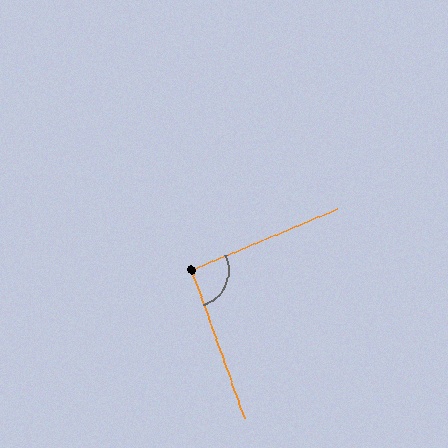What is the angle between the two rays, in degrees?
Approximately 93 degrees.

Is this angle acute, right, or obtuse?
It is approximately a right angle.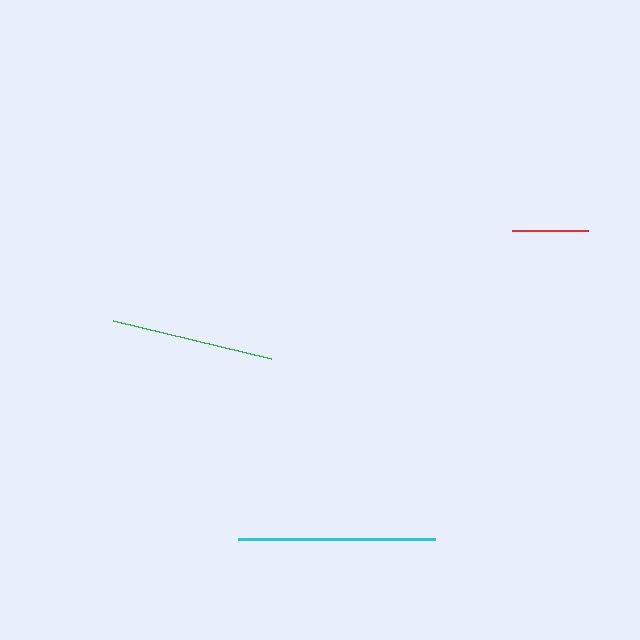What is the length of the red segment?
The red segment is approximately 75 pixels long.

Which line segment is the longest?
The cyan line is the longest at approximately 198 pixels.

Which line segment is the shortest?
The red line is the shortest at approximately 75 pixels.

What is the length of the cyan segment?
The cyan segment is approximately 198 pixels long.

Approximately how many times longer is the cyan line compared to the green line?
The cyan line is approximately 1.2 times the length of the green line.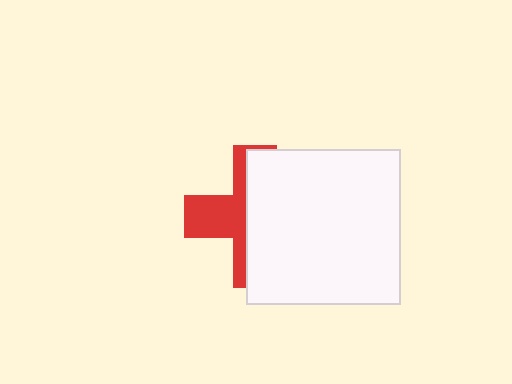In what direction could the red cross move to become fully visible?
The red cross could move left. That would shift it out from behind the white square entirely.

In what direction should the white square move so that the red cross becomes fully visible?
The white square should move right. That is the shortest direction to clear the overlap and leave the red cross fully visible.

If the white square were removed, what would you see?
You would see the complete red cross.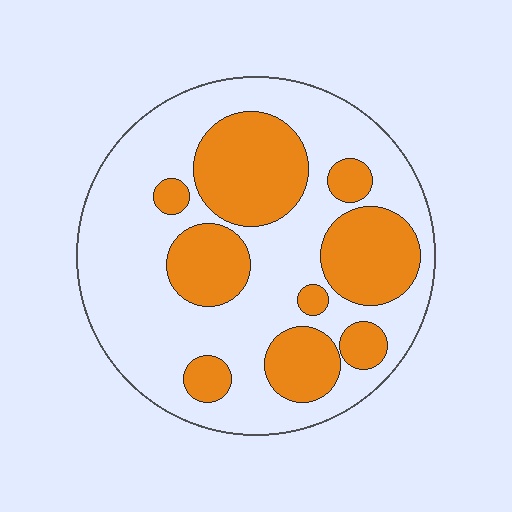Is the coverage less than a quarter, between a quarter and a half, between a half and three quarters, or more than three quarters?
Between a quarter and a half.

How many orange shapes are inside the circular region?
9.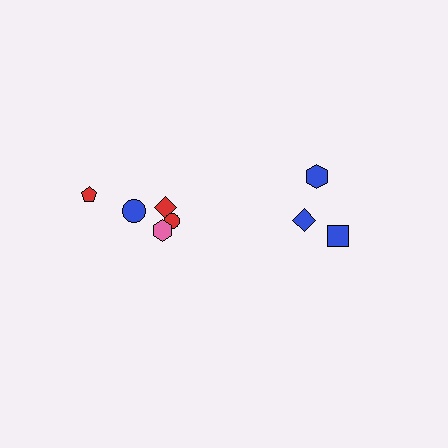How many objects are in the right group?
There are 3 objects.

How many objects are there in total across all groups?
There are 8 objects.